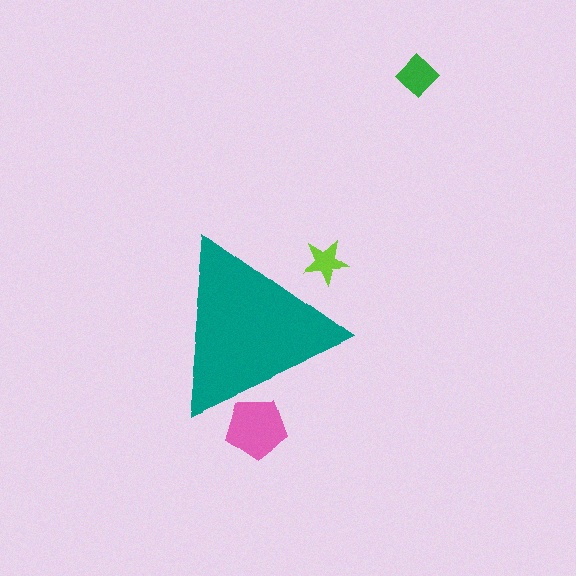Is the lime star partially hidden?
Yes, the lime star is partially hidden behind the teal triangle.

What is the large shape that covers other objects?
A teal triangle.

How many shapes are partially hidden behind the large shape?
2 shapes are partially hidden.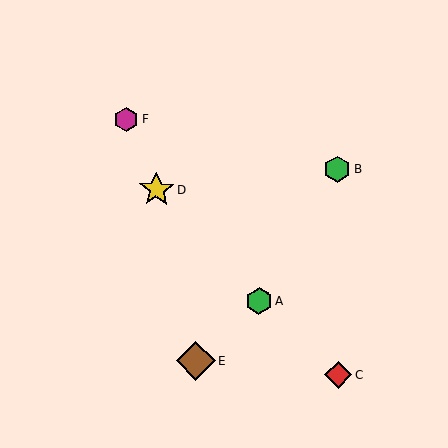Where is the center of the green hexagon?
The center of the green hexagon is at (259, 301).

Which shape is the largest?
The brown diamond (labeled E) is the largest.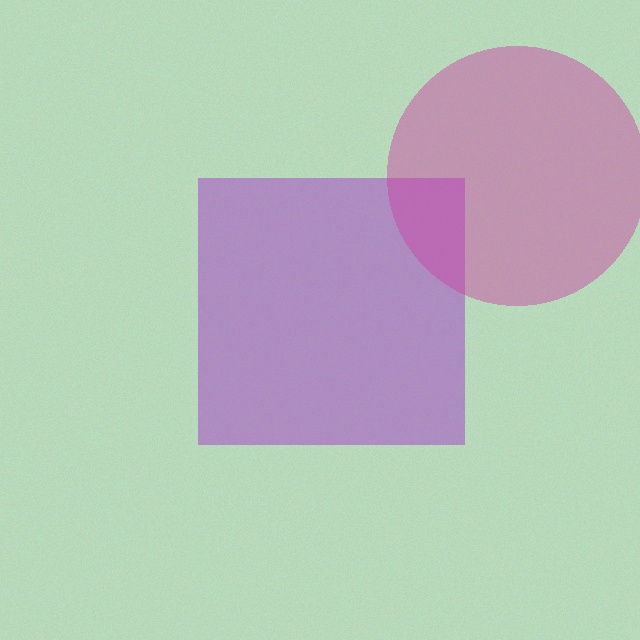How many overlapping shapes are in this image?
There are 2 overlapping shapes in the image.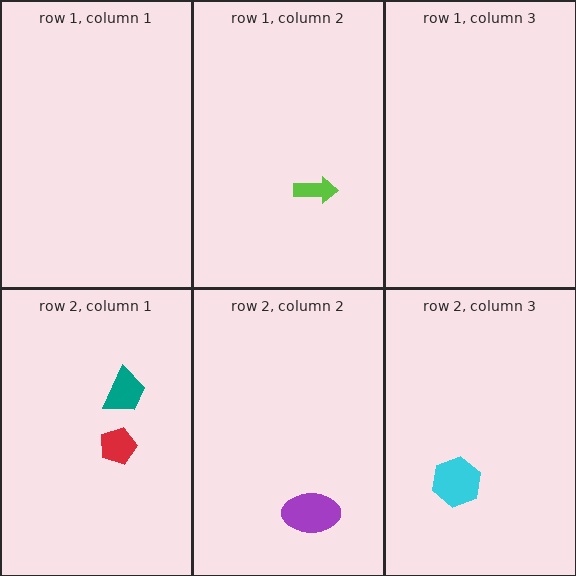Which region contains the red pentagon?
The row 2, column 1 region.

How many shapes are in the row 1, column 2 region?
1.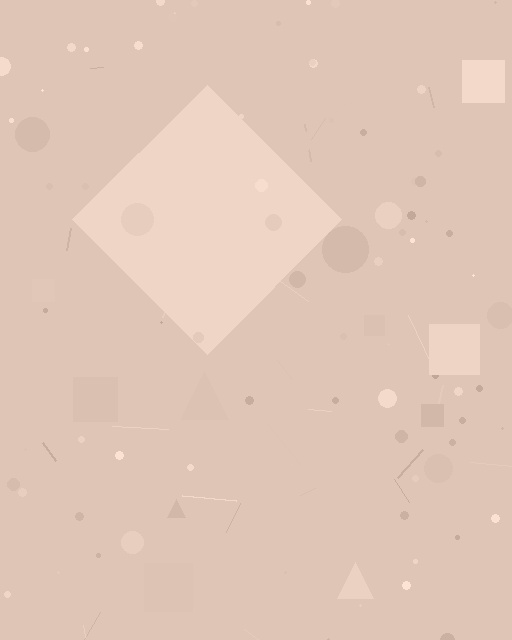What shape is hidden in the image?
A diamond is hidden in the image.